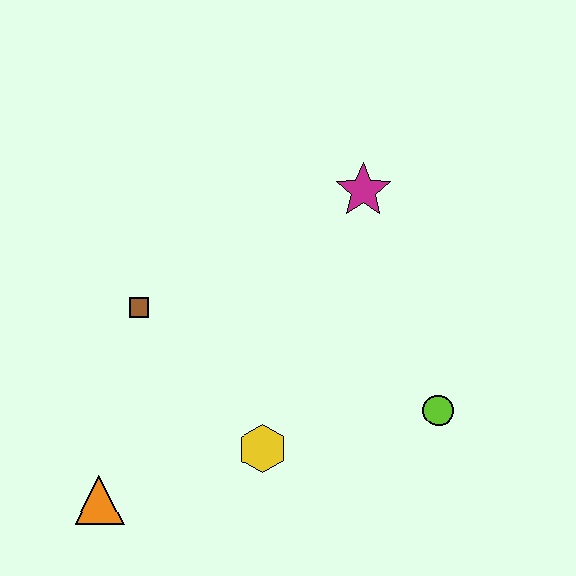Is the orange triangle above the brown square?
No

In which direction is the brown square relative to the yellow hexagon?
The brown square is above the yellow hexagon.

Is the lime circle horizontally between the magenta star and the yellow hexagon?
No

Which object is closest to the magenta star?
The lime circle is closest to the magenta star.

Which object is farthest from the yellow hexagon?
The magenta star is farthest from the yellow hexagon.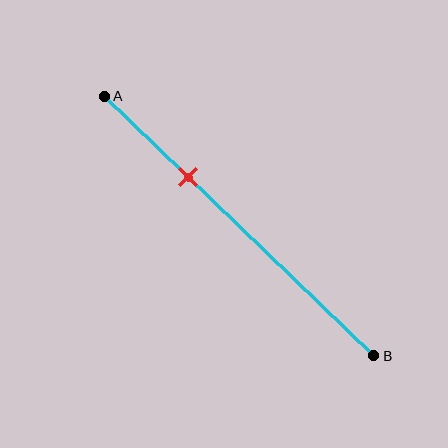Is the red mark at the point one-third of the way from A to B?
Yes, the mark is approximately at the one-third point.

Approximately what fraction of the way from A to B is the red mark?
The red mark is approximately 30% of the way from A to B.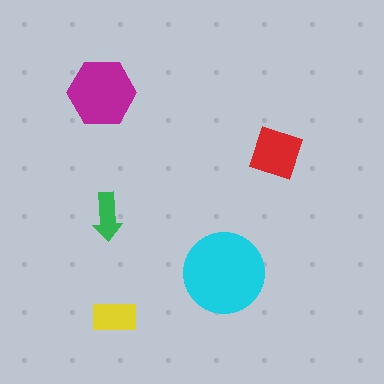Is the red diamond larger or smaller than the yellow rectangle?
Larger.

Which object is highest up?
The magenta hexagon is topmost.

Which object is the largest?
The cyan circle.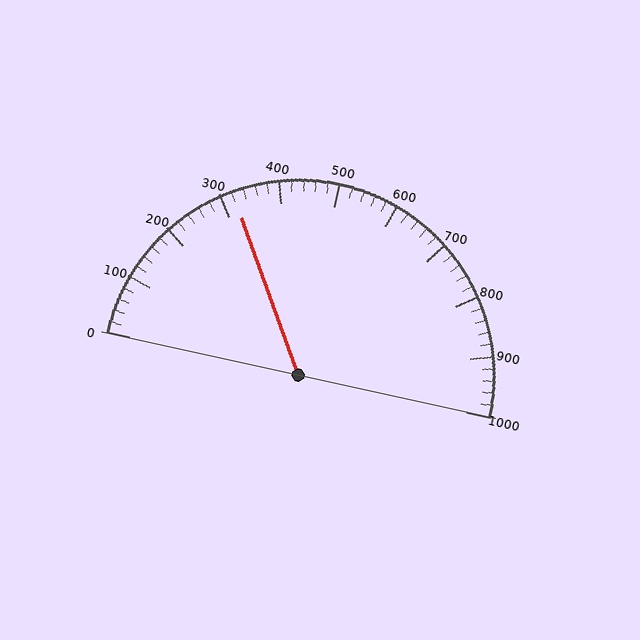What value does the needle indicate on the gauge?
The needle indicates approximately 320.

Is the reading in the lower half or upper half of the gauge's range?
The reading is in the lower half of the range (0 to 1000).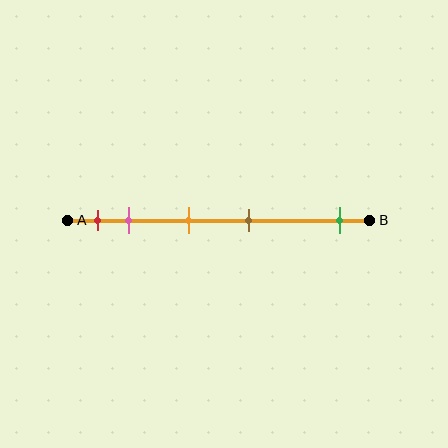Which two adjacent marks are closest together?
The red and pink marks are the closest adjacent pair.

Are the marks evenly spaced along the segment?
No, the marks are not evenly spaced.